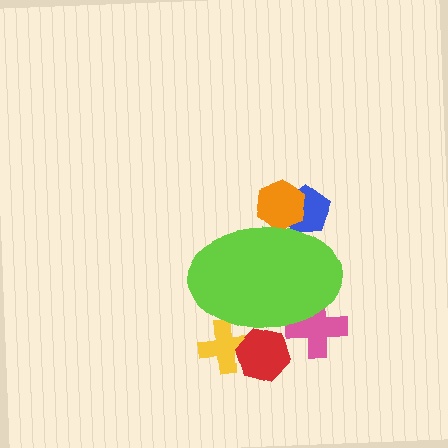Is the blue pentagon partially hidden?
Yes, the blue pentagon is partially hidden behind the lime ellipse.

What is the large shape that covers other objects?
A lime ellipse.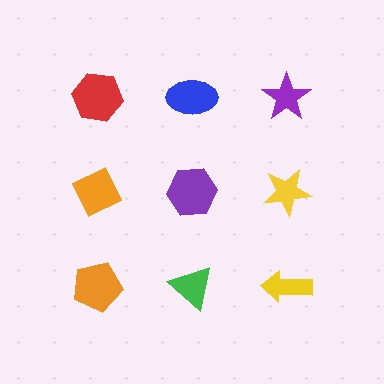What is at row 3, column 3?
A yellow arrow.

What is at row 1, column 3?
A purple star.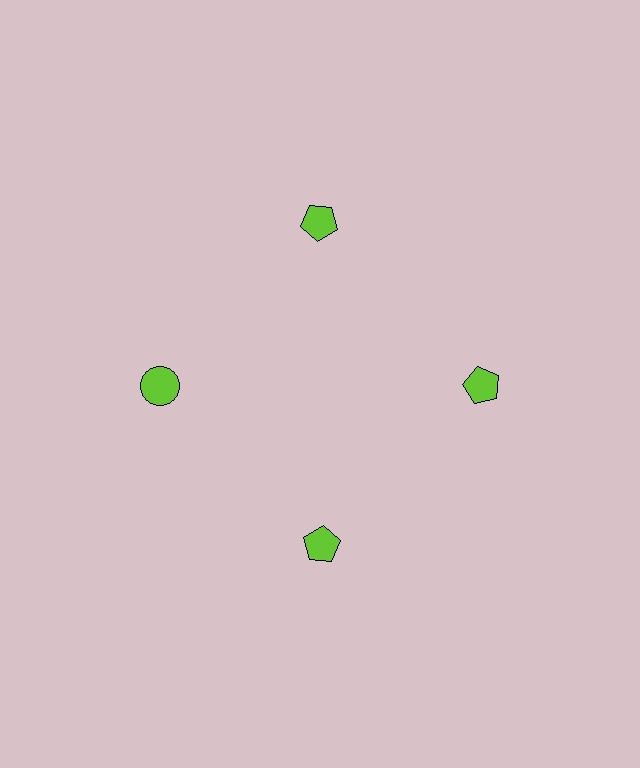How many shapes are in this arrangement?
There are 4 shapes arranged in a ring pattern.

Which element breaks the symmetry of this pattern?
The lime circle at roughly the 9 o'clock position breaks the symmetry. All other shapes are lime pentagons.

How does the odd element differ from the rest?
It has a different shape: circle instead of pentagon.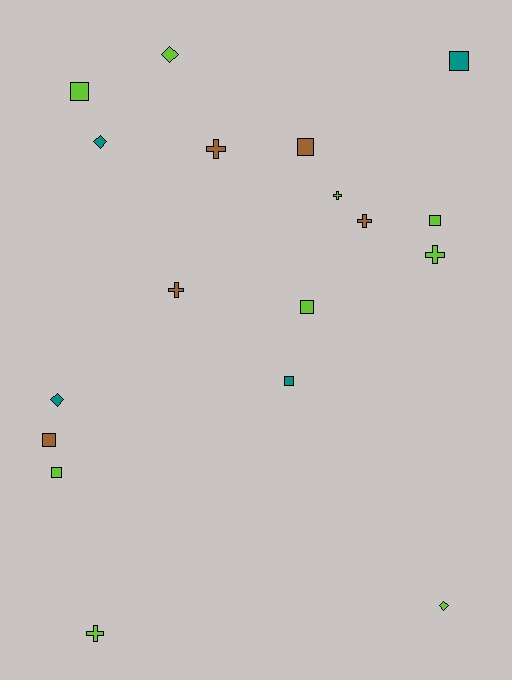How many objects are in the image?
There are 18 objects.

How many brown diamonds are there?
There are no brown diamonds.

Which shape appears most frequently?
Square, with 8 objects.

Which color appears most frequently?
Lime, with 9 objects.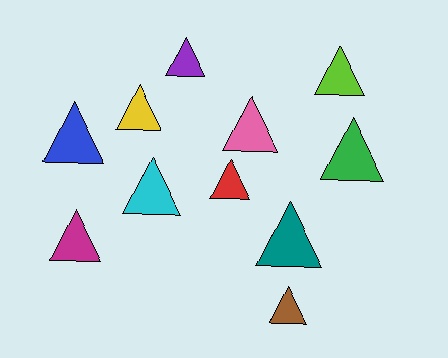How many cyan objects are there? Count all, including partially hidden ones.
There is 1 cyan object.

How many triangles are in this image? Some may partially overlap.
There are 11 triangles.